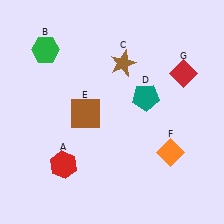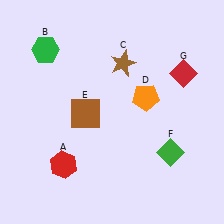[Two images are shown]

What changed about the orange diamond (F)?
In Image 1, F is orange. In Image 2, it changed to green.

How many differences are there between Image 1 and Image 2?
There are 2 differences between the two images.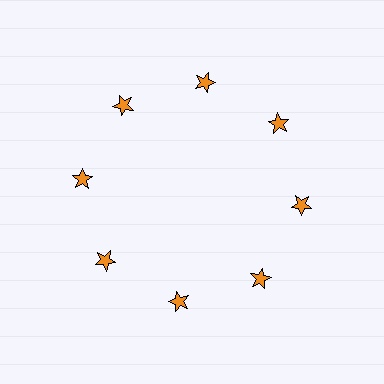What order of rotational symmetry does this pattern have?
This pattern has 8-fold rotational symmetry.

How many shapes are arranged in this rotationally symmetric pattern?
There are 8 shapes, arranged in 8 groups of 1.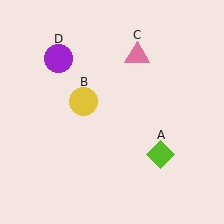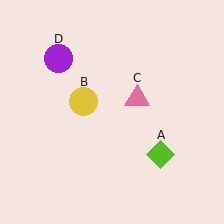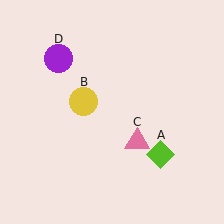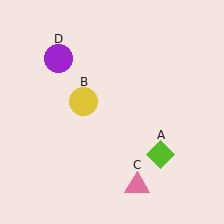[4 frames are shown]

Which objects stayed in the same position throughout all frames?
Lime diamond (object A) and yellow circle (object B) and purple circle (object D) remained stationary.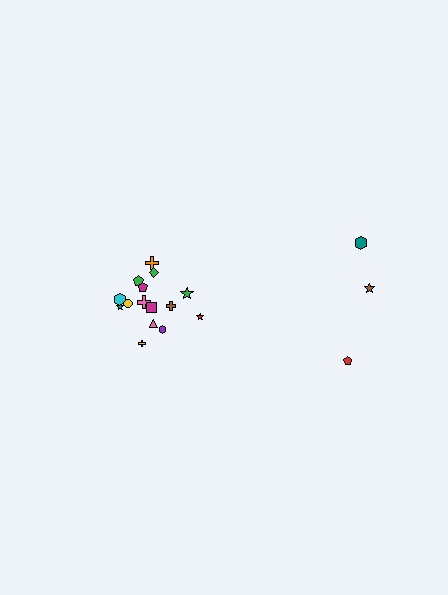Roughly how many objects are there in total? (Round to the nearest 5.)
Roughly 20 objects in total.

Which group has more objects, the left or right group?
The left group.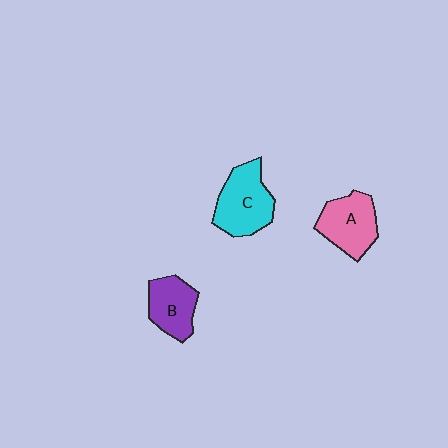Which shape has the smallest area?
Shape B (purple).